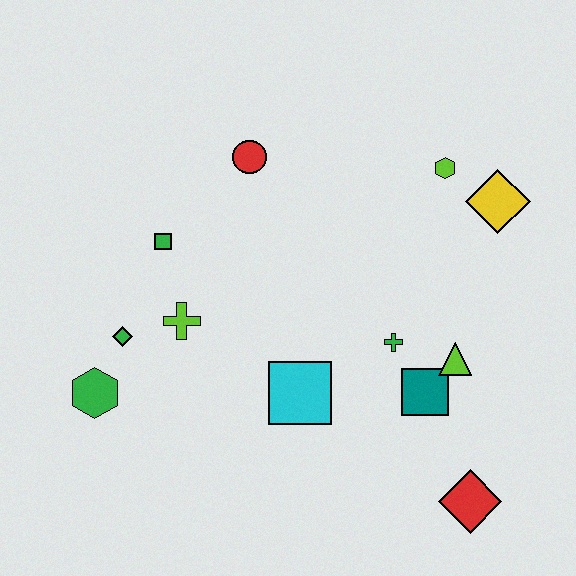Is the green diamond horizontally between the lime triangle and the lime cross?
No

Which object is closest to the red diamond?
The teal square is closest to the red diamond.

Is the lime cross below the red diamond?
No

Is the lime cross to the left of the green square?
No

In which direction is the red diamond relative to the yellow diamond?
The red diamond is below the yellow diamond.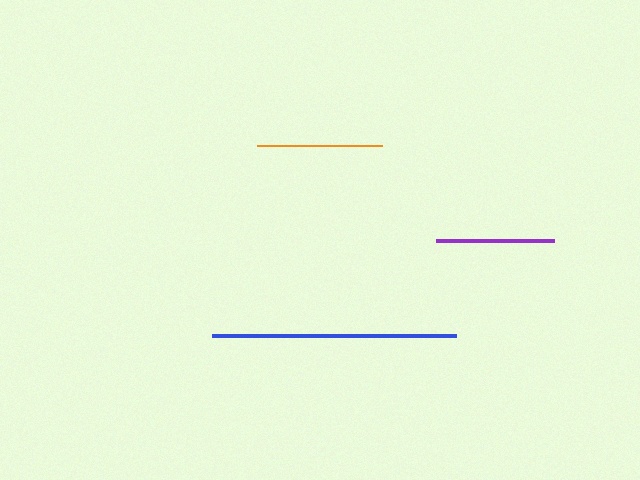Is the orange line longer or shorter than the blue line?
The blue line is longer than the orange line.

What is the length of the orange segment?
The orange segment is approximately 125 pixels long.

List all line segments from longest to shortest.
From longest to shortest: blue, orange, purple.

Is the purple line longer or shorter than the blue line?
The blue line is longer than the purple line.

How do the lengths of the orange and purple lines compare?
The orange and purple lines are approximately the same length.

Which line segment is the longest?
The blue line is the longest at approximately 244 pixels.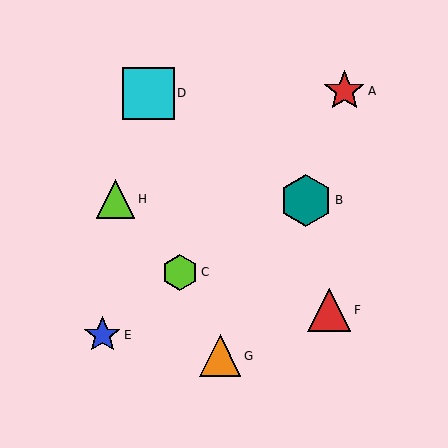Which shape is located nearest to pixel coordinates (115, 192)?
The lime triangle (labeled H) at (116, 199) is nearest to that location.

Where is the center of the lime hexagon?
The center of the lime hexagon is at (180, 272).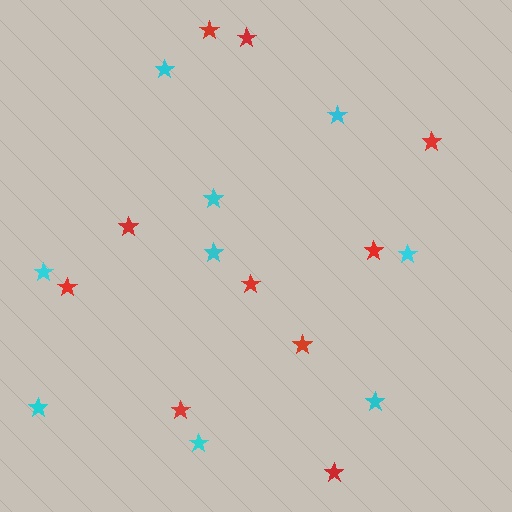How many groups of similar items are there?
There are 2 groups: one group of cyan stars (9) and one group of red stars (10).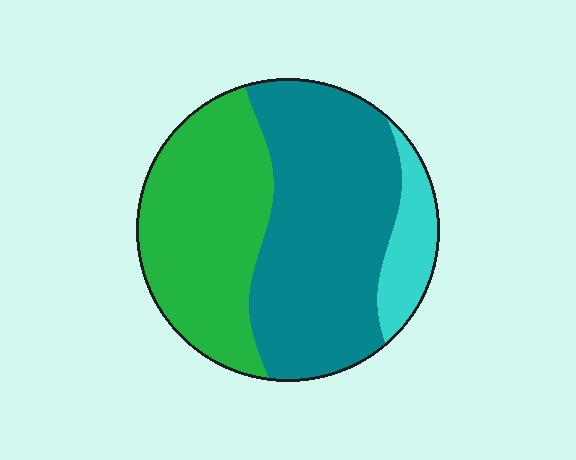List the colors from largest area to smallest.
From largest to smallest: teal, green, cyan.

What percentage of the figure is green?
Green takes up between a third and a half of the figure.